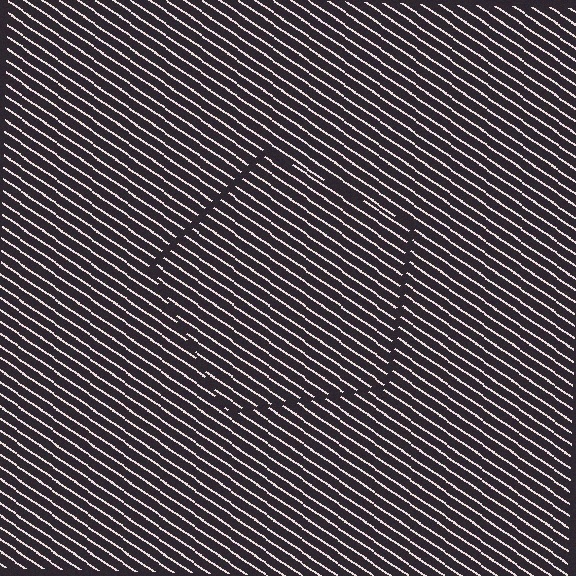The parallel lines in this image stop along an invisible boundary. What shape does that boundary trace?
An illusory pentagon. The interior of the shape contains the same grating, shifted by half a period — the contour is defined by the phase discontinuity where line-ends from the inner and outer gratings abut.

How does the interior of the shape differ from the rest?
The interior of the shape contains the same grating, shifted by half a period — the contour is defined by the phase discontinuity where line-ends from the inner and outer gratings abut.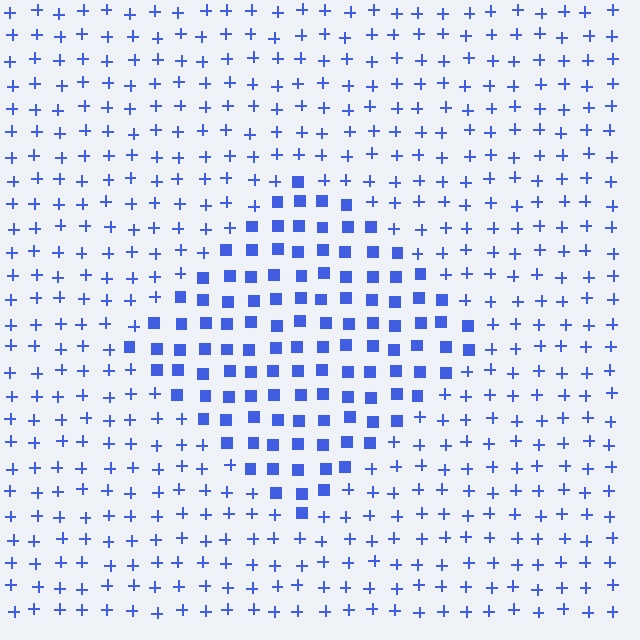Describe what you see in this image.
The image is filled with small blue elements arranged in a uniform grid. A diamond-shaped region contains squares, while the surrounding area contains plus signs. The boundary is defined purely by the change in element shape.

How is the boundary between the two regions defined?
The boundary is defined by a change in element shape: squares inside vs. plus signs outside. All elements share the same color and spacing.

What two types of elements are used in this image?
The image uses squares inside the diamond region and plus signs outside it.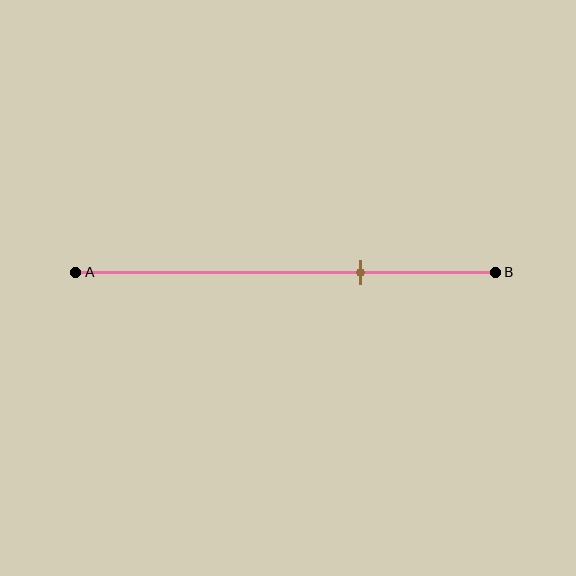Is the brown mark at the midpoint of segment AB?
No, the mark is at about 70% from A, not at the 50% midpoint.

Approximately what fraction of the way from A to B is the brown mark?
The brown mark is approximately 70% of the way from A to B.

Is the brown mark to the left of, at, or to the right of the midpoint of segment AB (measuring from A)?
The brown mark is to the right of the midpoint of segment AB.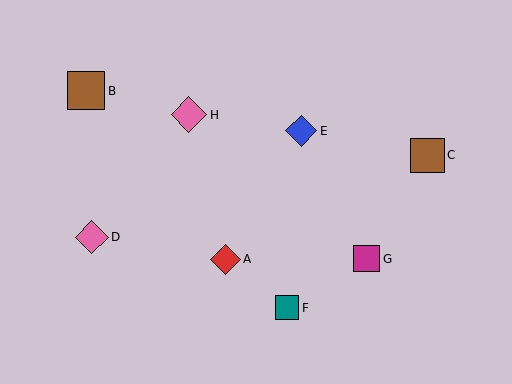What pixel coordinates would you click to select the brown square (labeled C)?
Click at (427, 155) to select the brown square C.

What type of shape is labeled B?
Shape B is a brown square.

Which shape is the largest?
The brown square (labeled B) is the largest.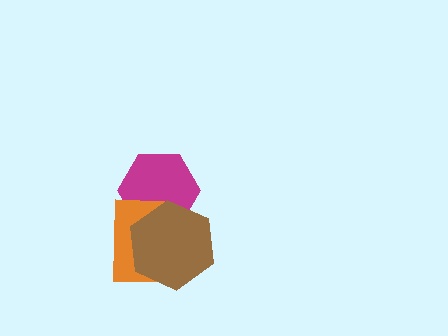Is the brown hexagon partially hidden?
No, no other shape covers it.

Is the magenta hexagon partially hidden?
Yes, it is partially covered by another shape.